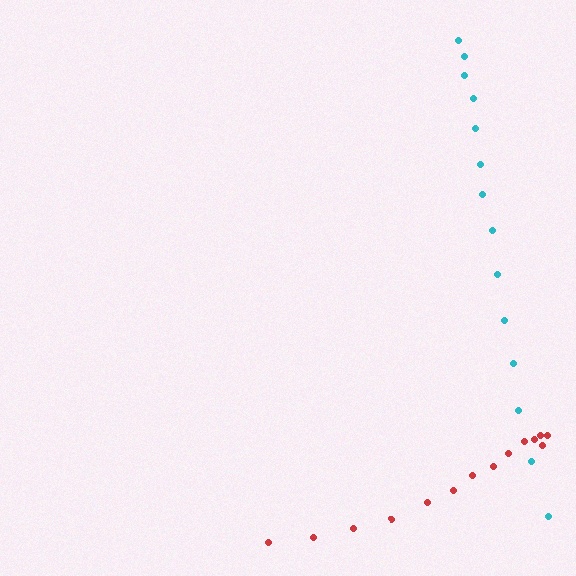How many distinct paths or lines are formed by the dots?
There are 2 distinct paths.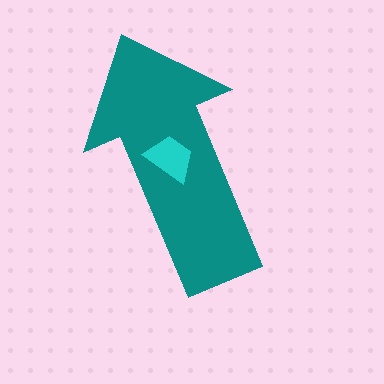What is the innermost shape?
The cyan trapezoid.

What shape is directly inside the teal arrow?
The cyan trapezoid.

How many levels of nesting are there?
2.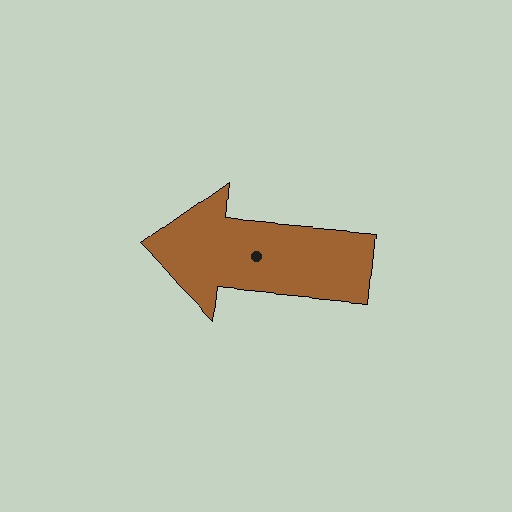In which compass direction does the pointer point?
West.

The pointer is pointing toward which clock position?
Roughly 9 o'clock.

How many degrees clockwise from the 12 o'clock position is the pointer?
Approximately 275 degrees.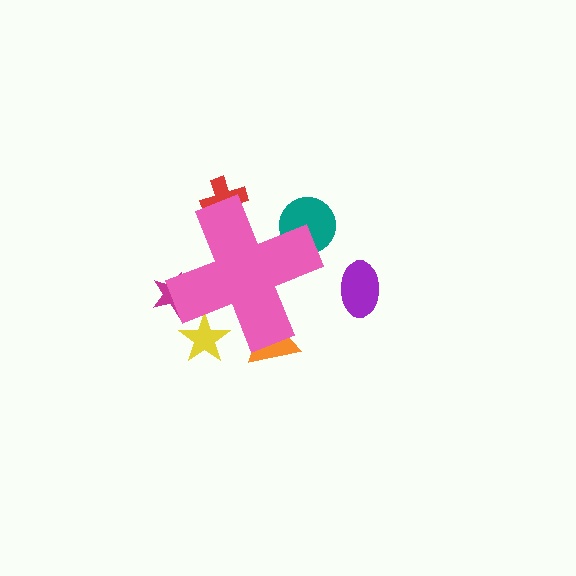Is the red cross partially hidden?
Yes, the red cross is partially hidden behind the pink cross.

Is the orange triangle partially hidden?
Yes, the orange triangle is partially hidden behind the pink cross.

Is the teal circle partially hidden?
Yes, the teal circle is partially hidden behind the pink cross.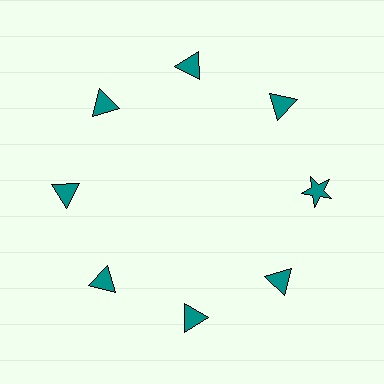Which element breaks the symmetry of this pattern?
The teal star at roughly the 3 o'clock position breaks the symmetry. All other shapes are teal triangles.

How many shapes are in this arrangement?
There are 8 shapes arranged in a ring pattern.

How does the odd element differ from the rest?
It has a different shape: star instead of triangle.